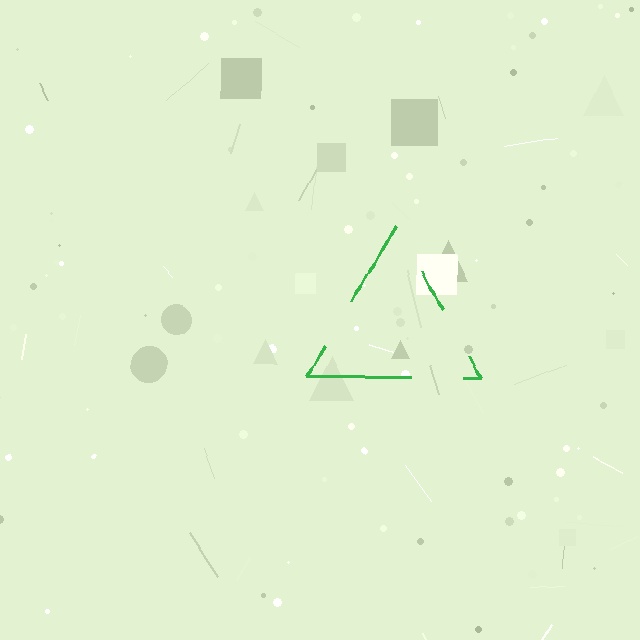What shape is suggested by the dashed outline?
The dashed outline suggests a triangle.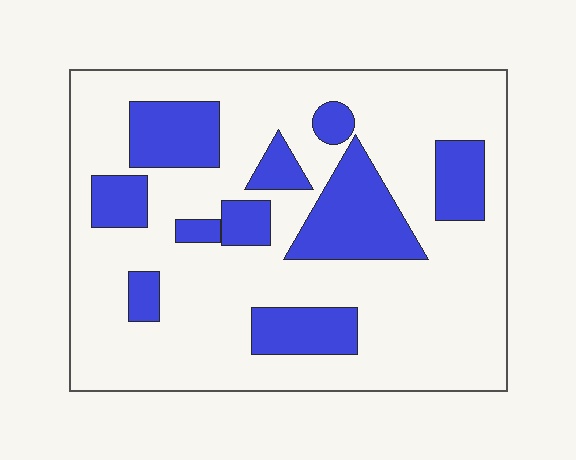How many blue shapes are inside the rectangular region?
10.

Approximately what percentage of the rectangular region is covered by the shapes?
Approximately 25%.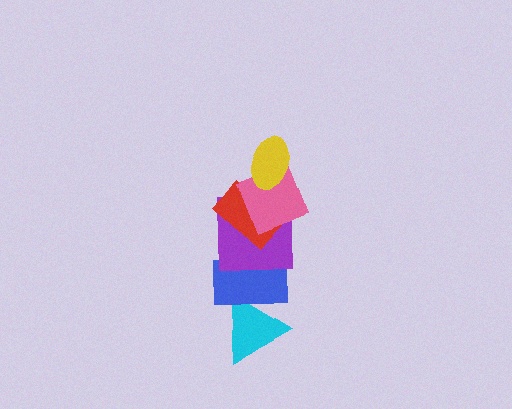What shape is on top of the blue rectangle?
The purple square is on top of the blue rectangle.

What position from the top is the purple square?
The purple square is 4th from the top.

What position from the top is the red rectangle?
The red rectangle is 3rd from the top.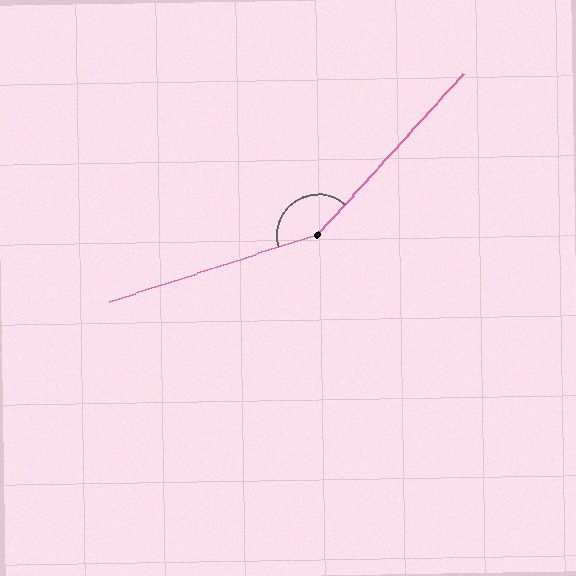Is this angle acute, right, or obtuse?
It is obtuse.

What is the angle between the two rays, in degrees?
Approximately 150 degrees.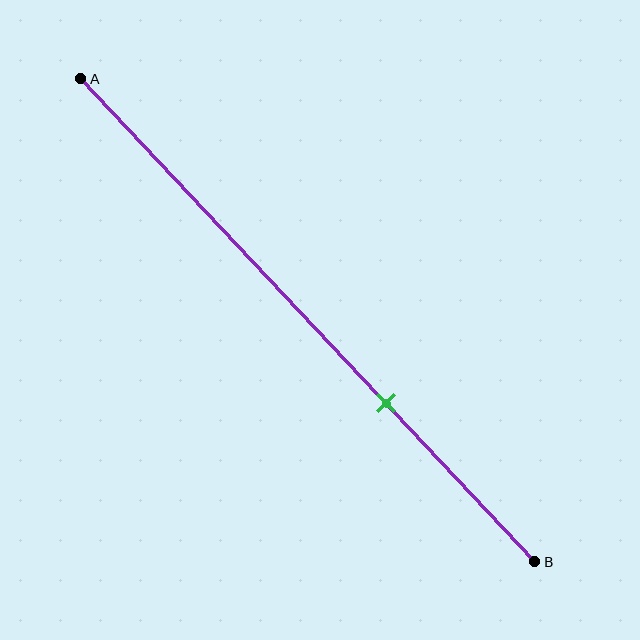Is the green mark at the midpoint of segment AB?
No, the mark is at about 65% from A, not at the 50% midpoint.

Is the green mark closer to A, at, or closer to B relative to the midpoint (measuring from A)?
The green mark is closer to point B than the midpoint of segment AB.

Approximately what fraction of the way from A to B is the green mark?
The green mark is approximately 65% of the way from A to B.